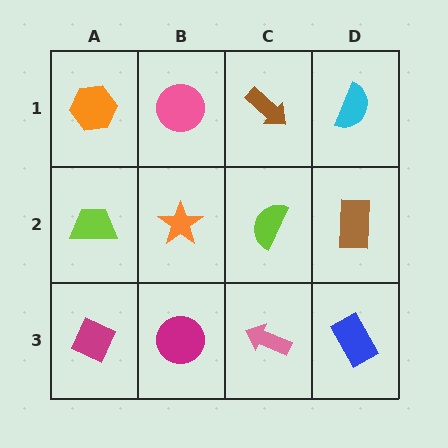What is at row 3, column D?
A blue rectangle.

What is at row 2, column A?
A lime trapezoid.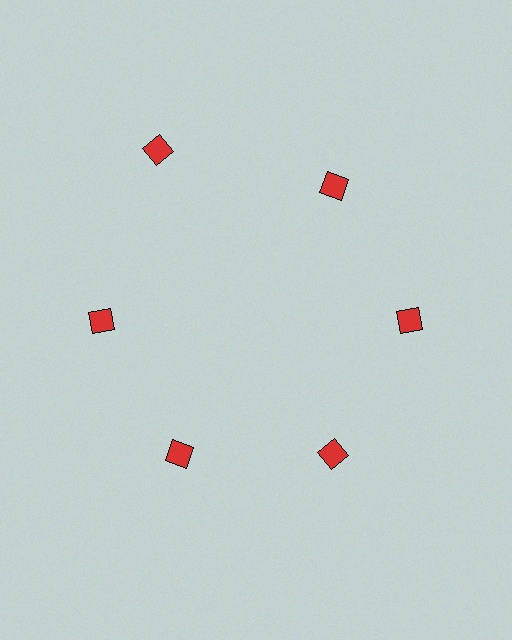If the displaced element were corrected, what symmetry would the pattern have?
It would have 6-fold rotational symmetry — the pattern would map onto itself every 60 degrees.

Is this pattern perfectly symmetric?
No. The 6 red squares are arranged in a ring, but one element near the 11 o'clock position is pushed outward from the center, breaking the 6-fold rotational symmetry.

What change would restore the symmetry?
The symmetry would be restored by moving it inward, back onto the ring so that all 6 squares sit at equal angles and equal distance from the center.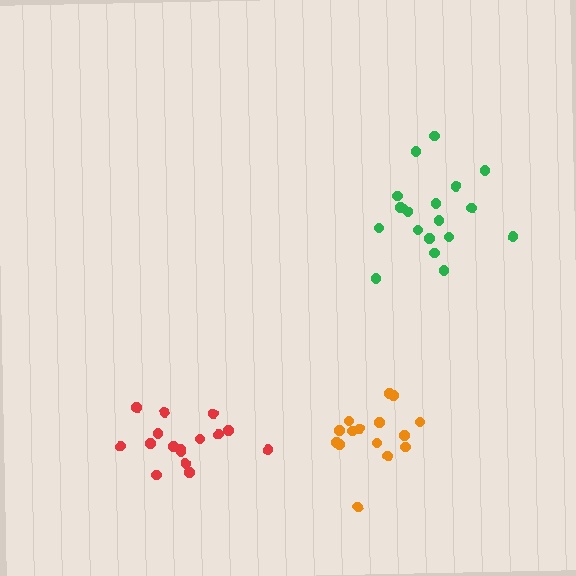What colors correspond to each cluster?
The clusters are colored: green, red, orange.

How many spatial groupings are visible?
There are 3 spatial groupings.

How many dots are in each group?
Group 1: 19 dots, Group 2: 16 dots, Group 3: 15 dots (50 total).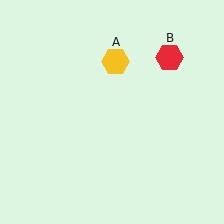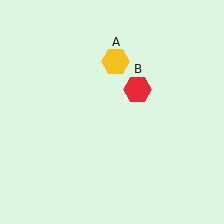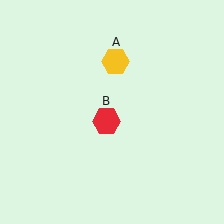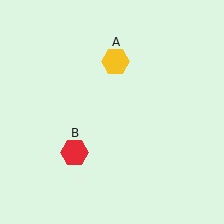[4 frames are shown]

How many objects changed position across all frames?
1 object changed position: red hexagon (object B).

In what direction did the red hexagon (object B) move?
The red hexagon (object B) moved down and to the left.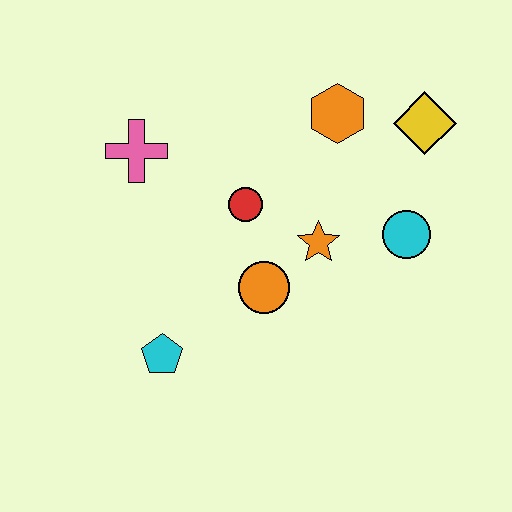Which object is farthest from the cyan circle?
The pink cross is farthest from the cyan circle.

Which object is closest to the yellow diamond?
The orange hexagon is closest to the yellow diamond.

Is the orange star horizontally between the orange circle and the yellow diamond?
Yes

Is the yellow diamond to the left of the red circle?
No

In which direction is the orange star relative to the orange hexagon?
The orange star is below the orange hexagon.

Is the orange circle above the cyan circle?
No